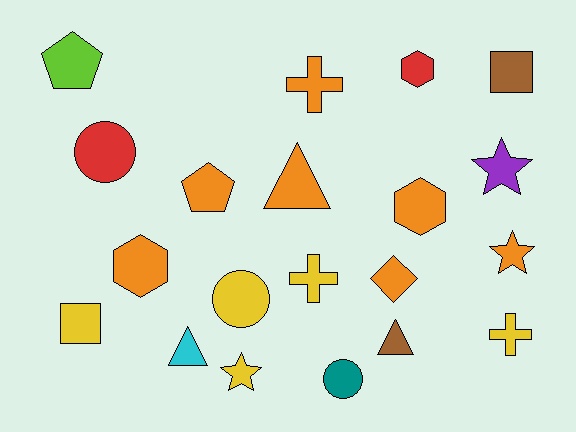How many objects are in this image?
There are 20 objects.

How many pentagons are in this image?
There are 2 pentagons.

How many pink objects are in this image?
There are no pink objects.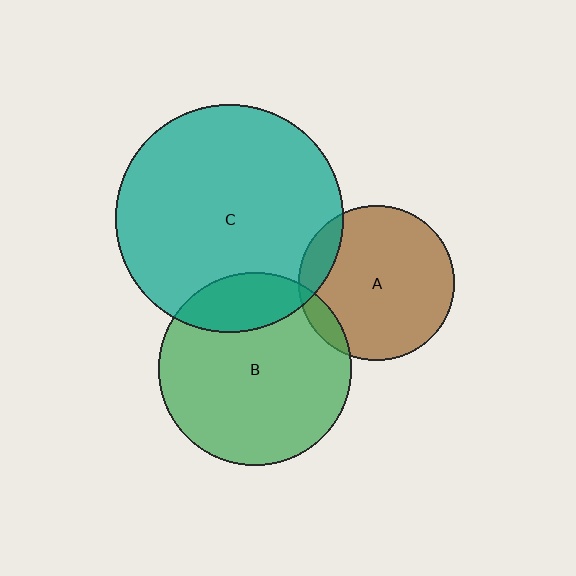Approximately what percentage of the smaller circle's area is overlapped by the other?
Approximately 10%.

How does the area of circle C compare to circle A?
Approximately 2.1 times.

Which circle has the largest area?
Circle C (teal).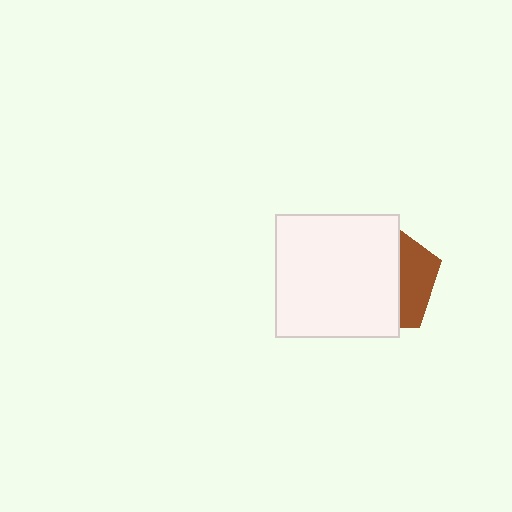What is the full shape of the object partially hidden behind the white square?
The partially hidden object is a brown pentagon.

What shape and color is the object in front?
The object in front is a white square.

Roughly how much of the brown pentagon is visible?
A small part of it is visible (roughly 32%).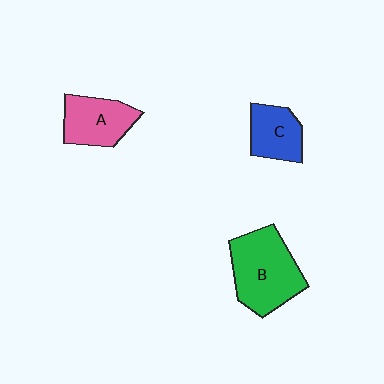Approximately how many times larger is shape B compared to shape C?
Approximately 1.8 times.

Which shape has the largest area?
Shape B (green).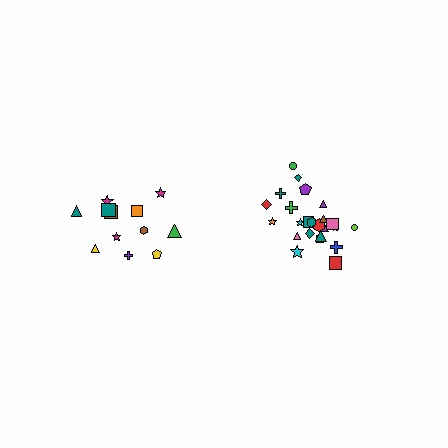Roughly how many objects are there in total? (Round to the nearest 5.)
Roughly 35 objects in total.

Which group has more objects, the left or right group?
The right group.